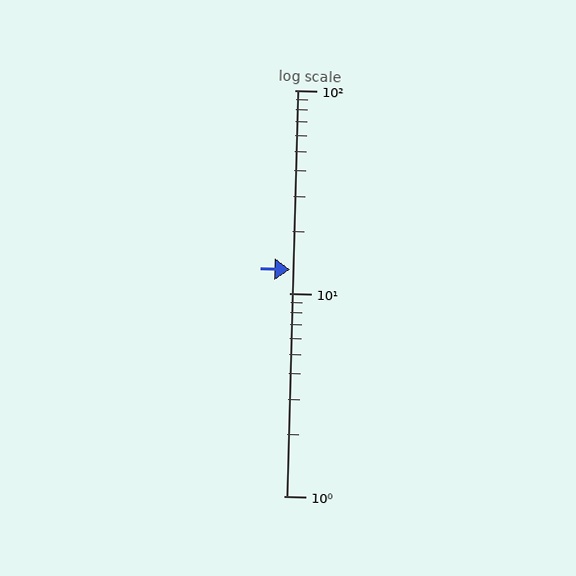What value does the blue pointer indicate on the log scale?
The pointer indicates approximately 13.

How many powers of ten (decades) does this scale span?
The scale spans 2 decades, from 1 to 100.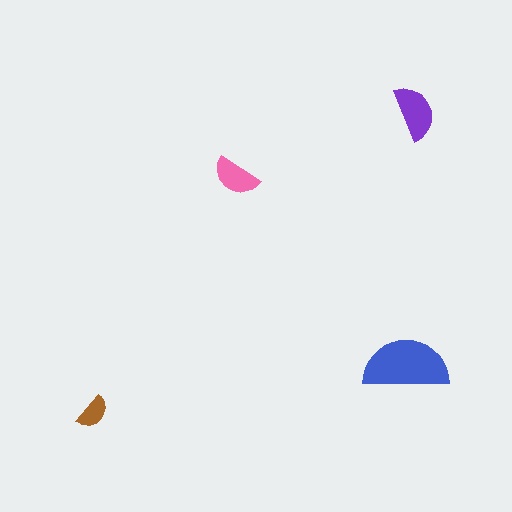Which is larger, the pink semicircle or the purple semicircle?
The purple one.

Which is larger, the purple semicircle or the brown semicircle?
The purple one.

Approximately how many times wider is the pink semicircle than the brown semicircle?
About 1.5 times wider.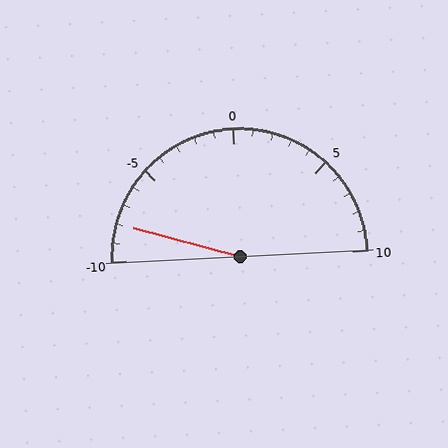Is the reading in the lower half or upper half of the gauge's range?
The reading is in the lower half of the range (-10 to 10).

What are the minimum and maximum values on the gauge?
The gauge ranges from -10 to 10.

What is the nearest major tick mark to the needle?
The nearest major tick mark is -10.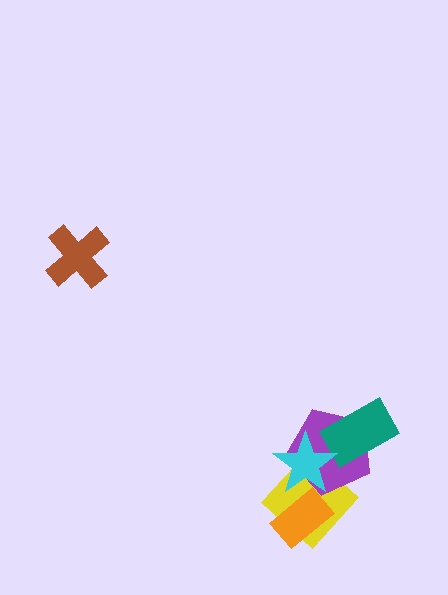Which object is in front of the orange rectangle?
The cyan star is in front of the orange rectangle.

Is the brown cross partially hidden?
No, no other shape covers it.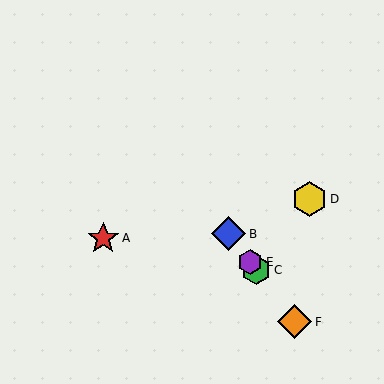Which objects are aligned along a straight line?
Objects B, C, E, F are aligned along a straight line.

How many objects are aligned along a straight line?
4 objects (B, C, E, F) are aligned along a straight line.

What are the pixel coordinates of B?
Object B is at (229, 234).